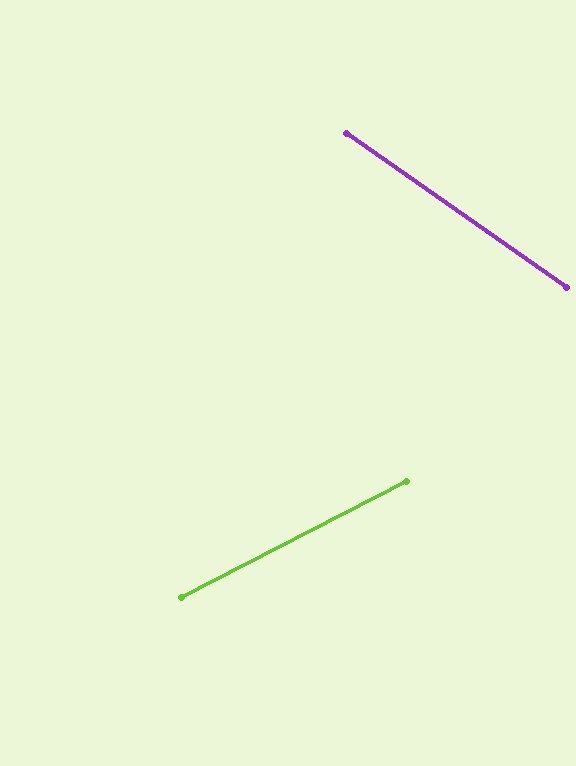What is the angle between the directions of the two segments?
Approximately 62 degrees.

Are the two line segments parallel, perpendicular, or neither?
Neither parallel nor perpendicular — they differ by about 62°.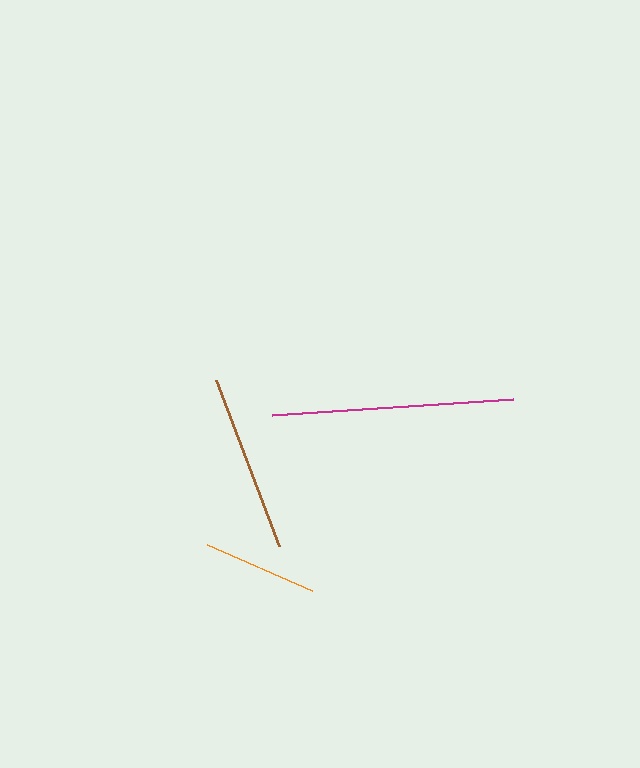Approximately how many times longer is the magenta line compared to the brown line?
The magenta line is approximately 1.4 times the length of the brown line.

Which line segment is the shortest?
The orange line is the shortest at approximately 115 pixels.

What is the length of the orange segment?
The orange segment is approximately 115 pixels long.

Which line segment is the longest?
The magenta line is the longest at approximately 242 pixels.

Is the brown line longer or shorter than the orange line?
The brown line is longer than the orange line.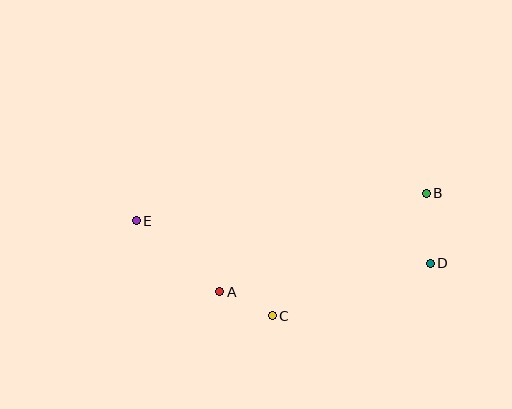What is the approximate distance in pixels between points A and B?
The distance between A and B is approximately 229 pixels.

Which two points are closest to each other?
Points A and C are closest to each other.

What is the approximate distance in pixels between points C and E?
The distance between C and E is approximately 166 pixels.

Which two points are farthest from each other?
Points D and E are farthest from each other.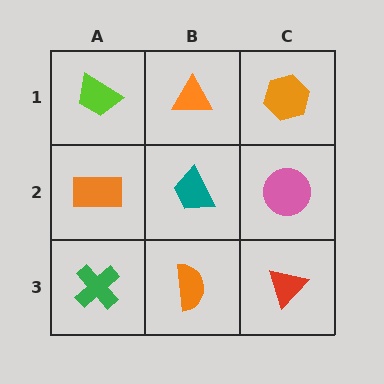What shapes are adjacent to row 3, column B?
A teal trapezoid (row 2, column B), a green cross (row 3, column A), a red triangle (row 3, column C).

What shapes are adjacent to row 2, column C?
An orange hexagon (row 1, column C), a red triangle (row 3, column C), a teal trapezoid (row 2, column B).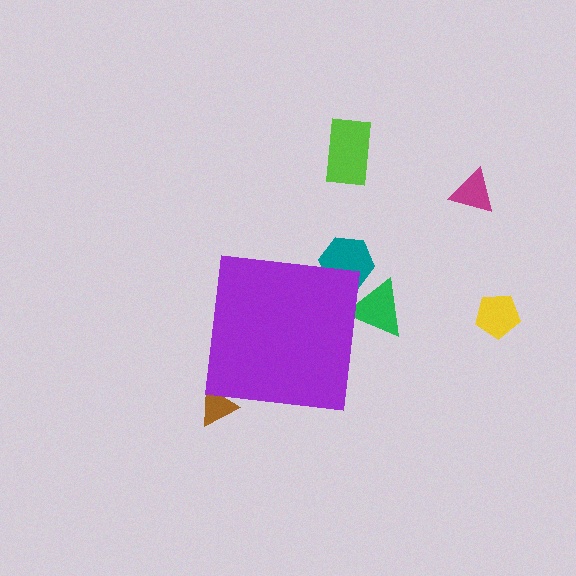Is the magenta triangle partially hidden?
No, the magenta triangle is fully visible.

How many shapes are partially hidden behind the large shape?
3 shapes are partially hidden.